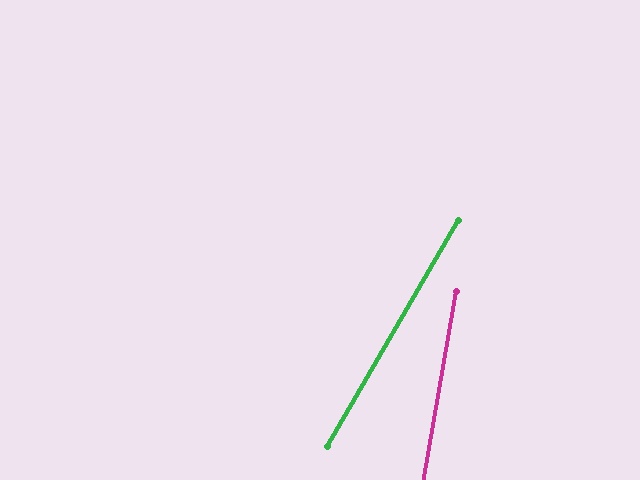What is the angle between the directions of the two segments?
Approximately 20 degrees.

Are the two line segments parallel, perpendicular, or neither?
Neither parallel nor perpendicular — they differ by about 20°.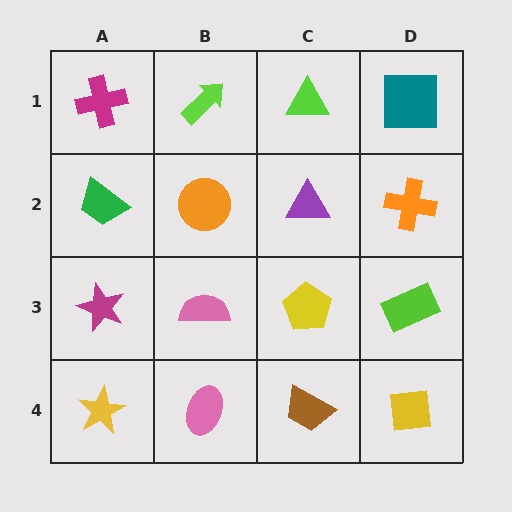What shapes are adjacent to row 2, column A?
A magenta cross (row 1, column A), a magenta star (row 3, column A), an orange circle (row 2, column B).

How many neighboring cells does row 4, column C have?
3.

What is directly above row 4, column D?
A lime rectangle.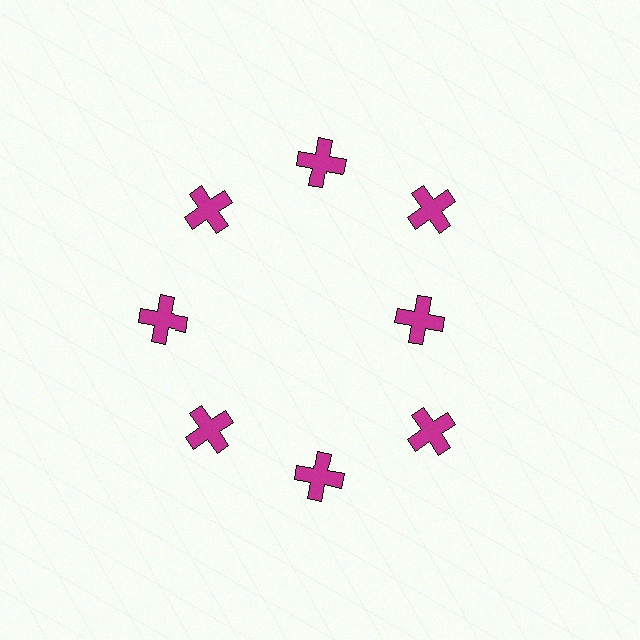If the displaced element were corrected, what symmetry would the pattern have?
It would have 8-fold rotational symmetry — the pattern would map onto itself every 45 degrees.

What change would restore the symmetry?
The symmetry would be restored by moving it outward, back onto the ring so that all 8 crosses sit at equal angles and equal distance from the center.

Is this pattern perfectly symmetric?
No. The 8 magenta crosses are arranged in a ring, but one element near the 3 o'clock position is pulled inward toward the center, breaking the 8-fold rotational symmetry.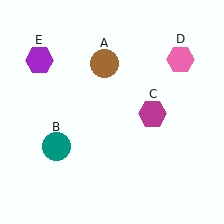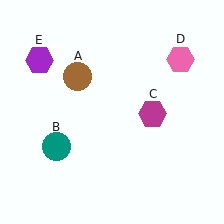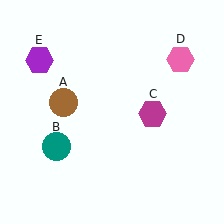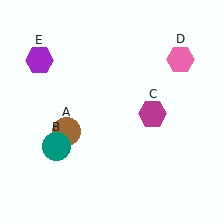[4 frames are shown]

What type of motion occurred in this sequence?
The brown circle (object A) rotated counterclockwise around the center of the scene.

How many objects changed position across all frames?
1 object changed position: brown circle (object A).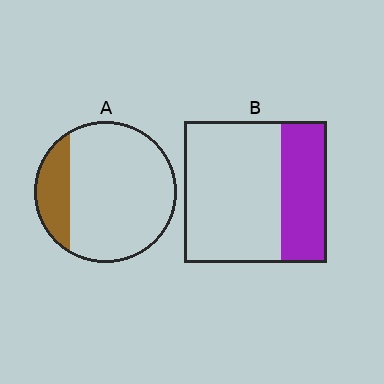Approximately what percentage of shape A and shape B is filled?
A is approximately 20% and B is approximately 30%.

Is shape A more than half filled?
No.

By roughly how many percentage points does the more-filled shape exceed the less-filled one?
By roughly 10 percentage points (B over A).